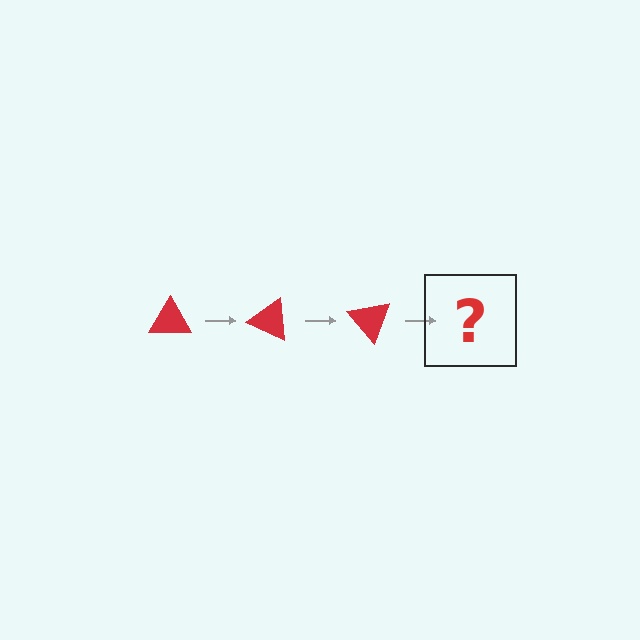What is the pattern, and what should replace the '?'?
The pattern is that the triangle rotates 25 degrees each step. The '?' should be a red triangle rotated 75 degrees.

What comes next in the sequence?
The next element should be a red triangle rotated 75 degrees.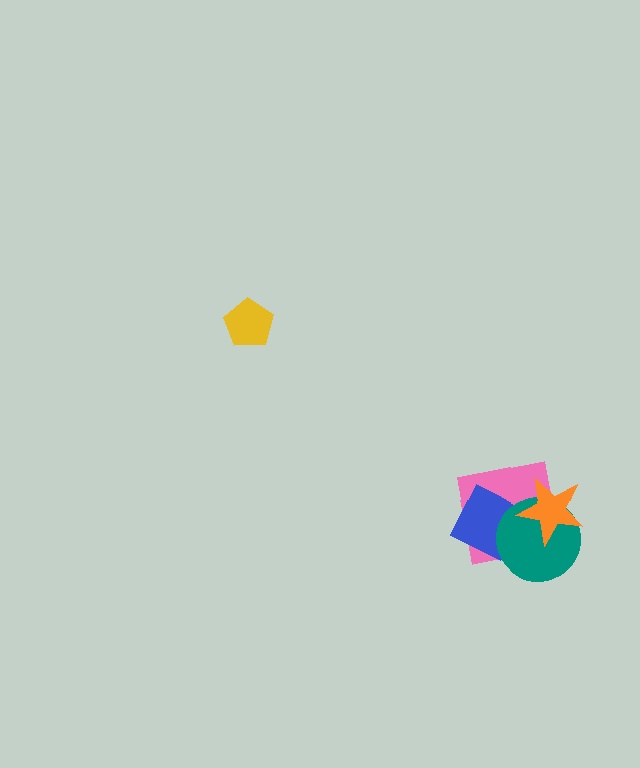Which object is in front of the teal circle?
The orange star is in front of the teal circle.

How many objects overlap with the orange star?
2 objects overlap with the orange star.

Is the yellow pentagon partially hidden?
No, no other shape covers it.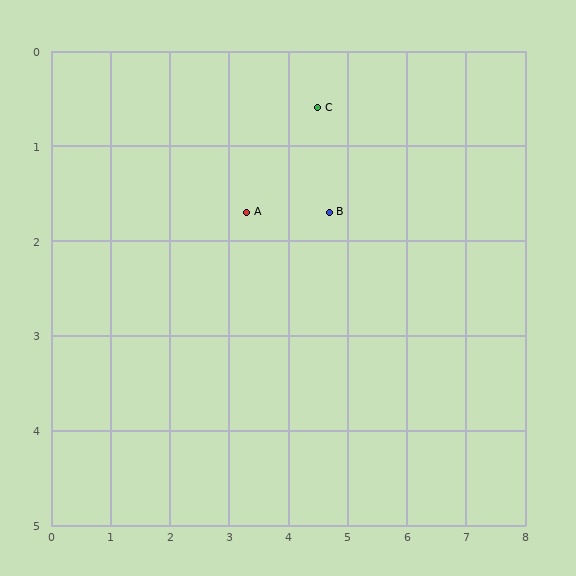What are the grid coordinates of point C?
Point C is at approximately (4.5, 0.6).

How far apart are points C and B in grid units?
Points C and B are about 1.1 grid units apart.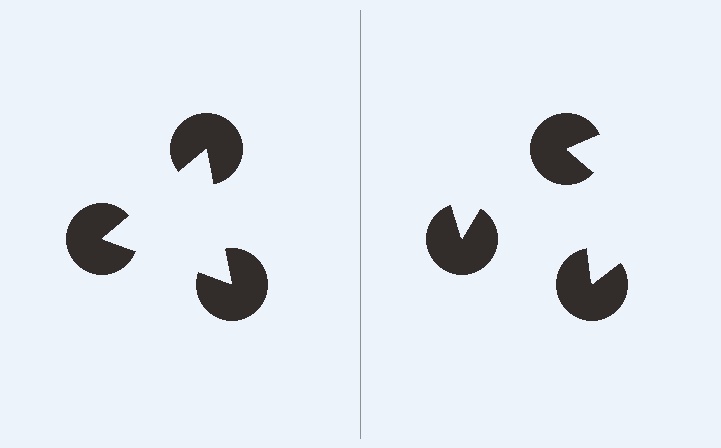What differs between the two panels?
The pac-man discs are positioned identically on both sides; only the wedge orientations differ. On the left they align to a triangle; on the right they are misaligned.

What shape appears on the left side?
An illusory triangle.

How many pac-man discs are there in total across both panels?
6 — 3 on each side.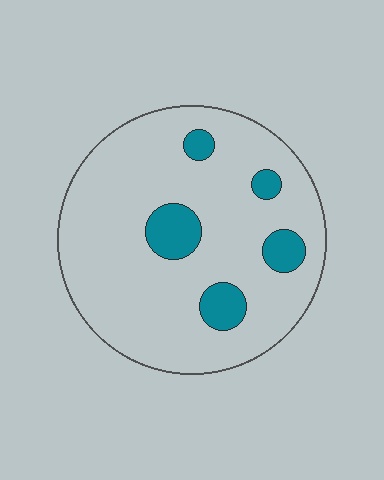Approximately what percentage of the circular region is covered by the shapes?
Approximately 15%.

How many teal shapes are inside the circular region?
5.